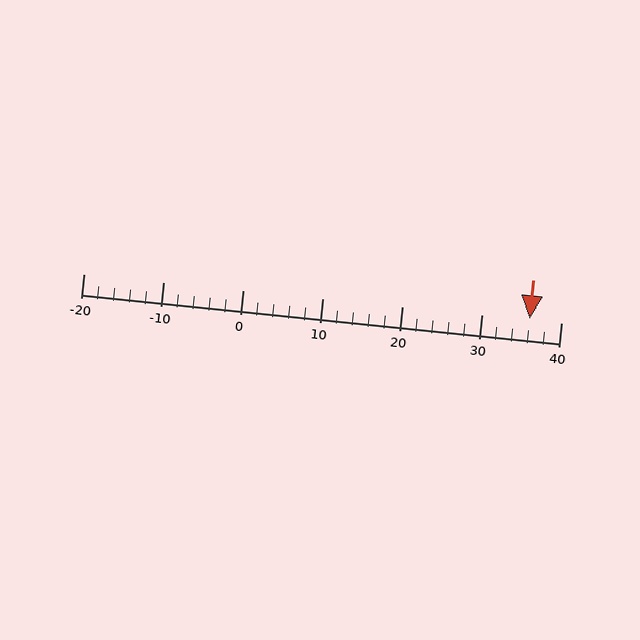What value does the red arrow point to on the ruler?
The red arrow points to approximately 36.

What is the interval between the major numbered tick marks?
The major tick marks are spaced 10 units apart.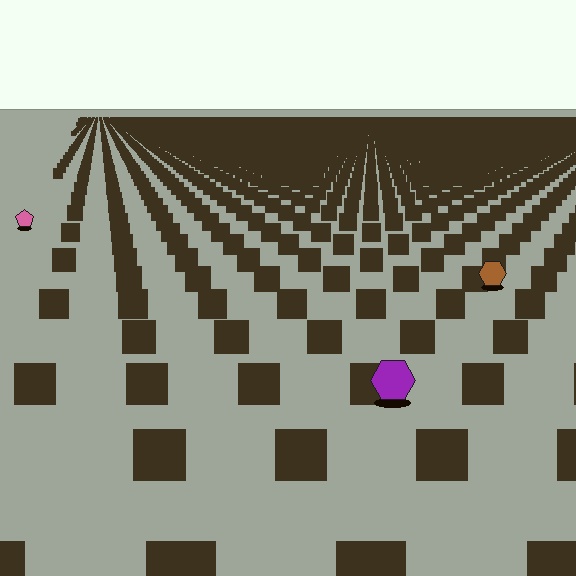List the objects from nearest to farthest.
From nearest to farthest: the purple hexagon, the brown hexagon, the pink pentagon.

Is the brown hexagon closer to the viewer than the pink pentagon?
Yes. The brown hexagon is closer — you can tell from the texture gradient: the ground texture is coarser near it.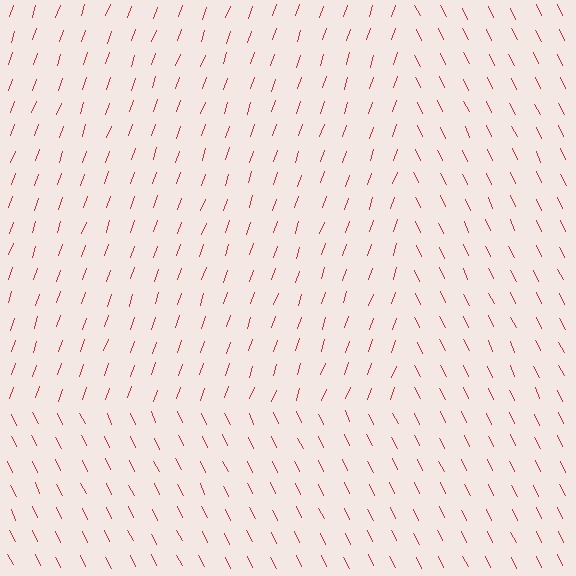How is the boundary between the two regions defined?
The boundary is defined purely by a change in line orientation (approximately 45 degrees difference). All lines are the same color and thickness.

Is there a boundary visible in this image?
Yes, there is a texture boundary formed by a change in line orientation.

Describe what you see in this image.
The image is filled with small red line segments. A rectangle region in the image has lines oriented differently from the surrounding lines, creating a visible texture boundary.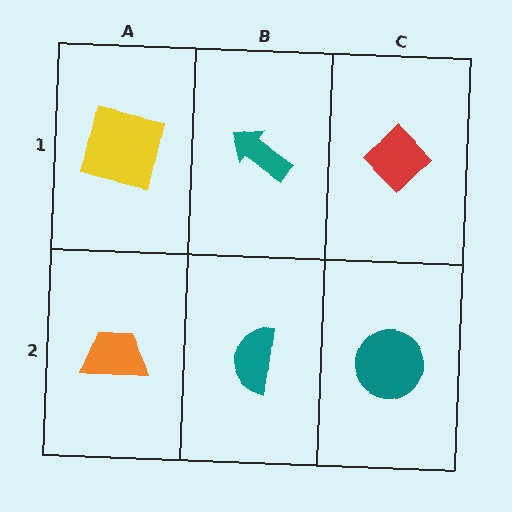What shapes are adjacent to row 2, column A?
A yellow square (row 1, column A), a teal semicircle (row 2, column B).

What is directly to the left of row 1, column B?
A yellow square.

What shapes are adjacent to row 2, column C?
A red diamond (row 1, column C), a teal semicircle (row 2, column B).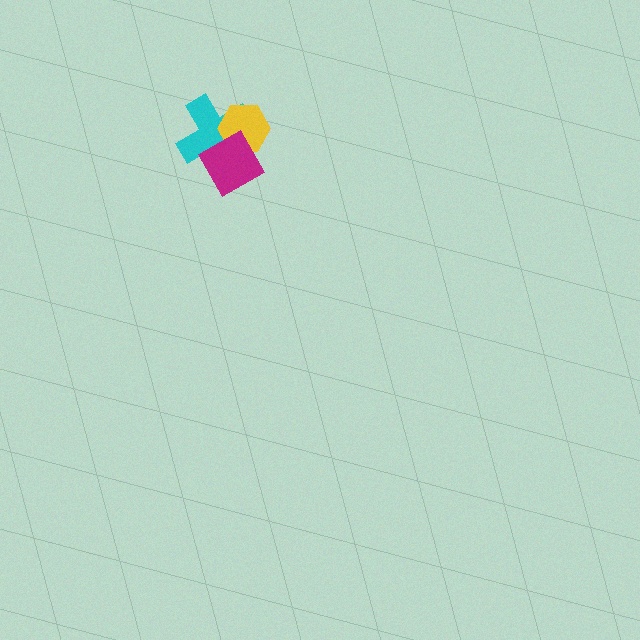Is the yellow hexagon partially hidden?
Yes, it is partially covered by another shape.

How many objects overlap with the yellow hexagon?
2 objects overlap with the yellow hexagon.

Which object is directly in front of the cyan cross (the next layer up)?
The yellow hexagon is directly in front of the cyan cross.